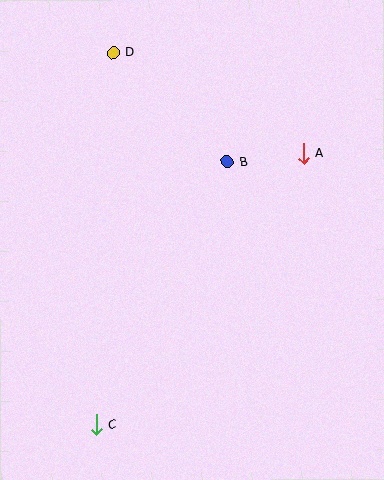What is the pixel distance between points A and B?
The distance between A and B is 77 pixels.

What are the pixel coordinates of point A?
Point A is at (304, 154).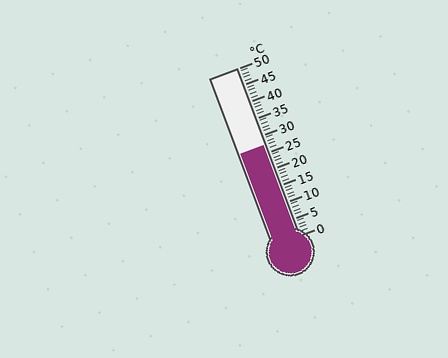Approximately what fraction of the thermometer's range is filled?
The thermometer is filled to approximately 55% of its range.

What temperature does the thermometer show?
The thermometer shows approximately 27°C.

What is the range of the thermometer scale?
The thermometer scale ranges from 0°C to 50°C.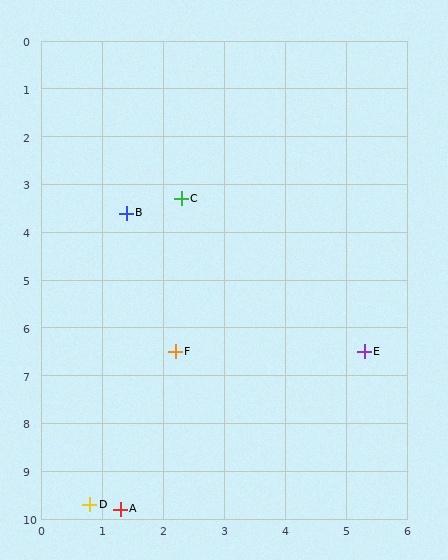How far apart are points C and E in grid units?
Points C and E are about 4.4 grid units apart.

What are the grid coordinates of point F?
Point F is at approximately (2.2, 6.5).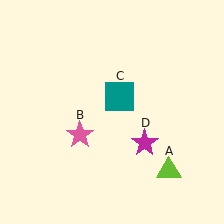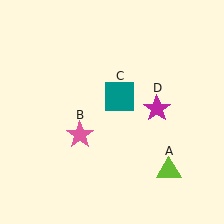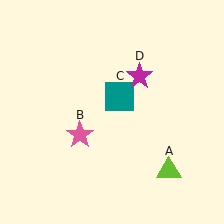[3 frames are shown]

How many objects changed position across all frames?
1 object changed position: magenta star (object D).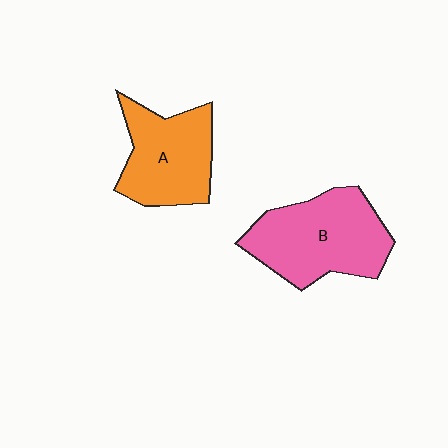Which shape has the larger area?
Shape B (pink).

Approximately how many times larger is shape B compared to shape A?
Approximately 1.2 times.